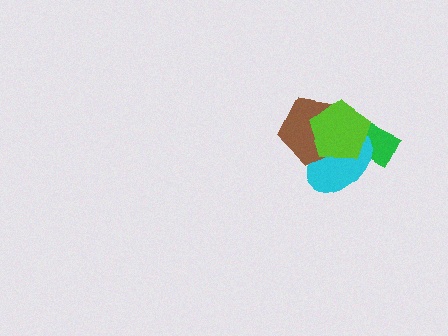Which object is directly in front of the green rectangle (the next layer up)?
The cyan ellipse is directly in front of the green rectangle.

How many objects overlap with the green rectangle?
2 objects overlap with the green rectangle.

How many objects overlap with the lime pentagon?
3 objects overlap with the lime pentagon.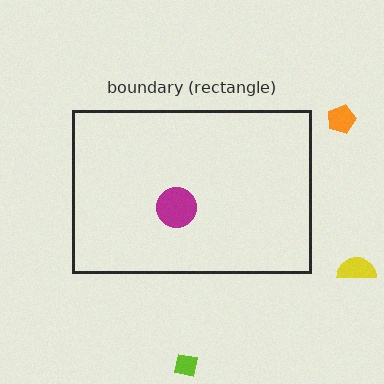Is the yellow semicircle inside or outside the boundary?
Outside.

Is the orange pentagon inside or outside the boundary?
Outside.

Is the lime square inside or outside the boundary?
Outside.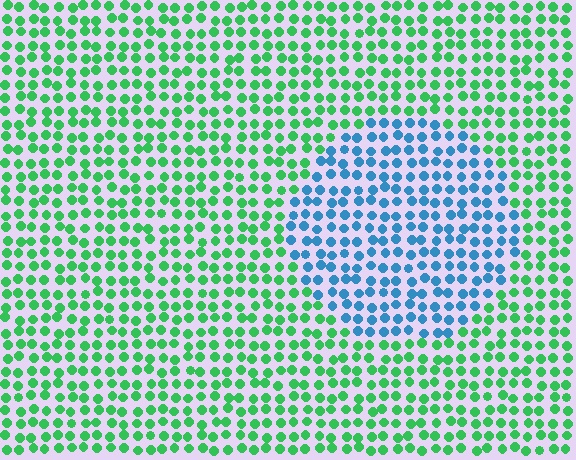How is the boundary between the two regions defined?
The boundary is defined purely by a slight shift in hue (about 67 degrees). Spacing, size, and orientation are identical on both sides.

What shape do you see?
I see a circle.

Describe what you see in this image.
The image is filled with small green elements in a uniform arrangement. A circle-shaped region is visible where the elements are tinted to a slightly different hue, forming a subtle color boundary.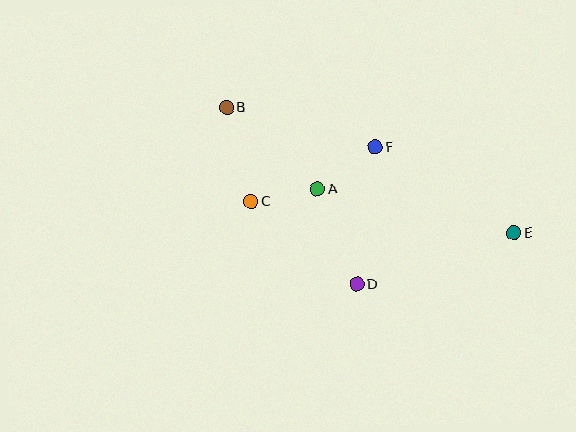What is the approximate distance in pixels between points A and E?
The distance between A and E is approximately 201 pixels.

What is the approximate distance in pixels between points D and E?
The distance between D and E is approximately 165 pixels.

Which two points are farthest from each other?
Points B and E are farthest from each other.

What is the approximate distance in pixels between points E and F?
The distance between E and F is approximately 163 pixels.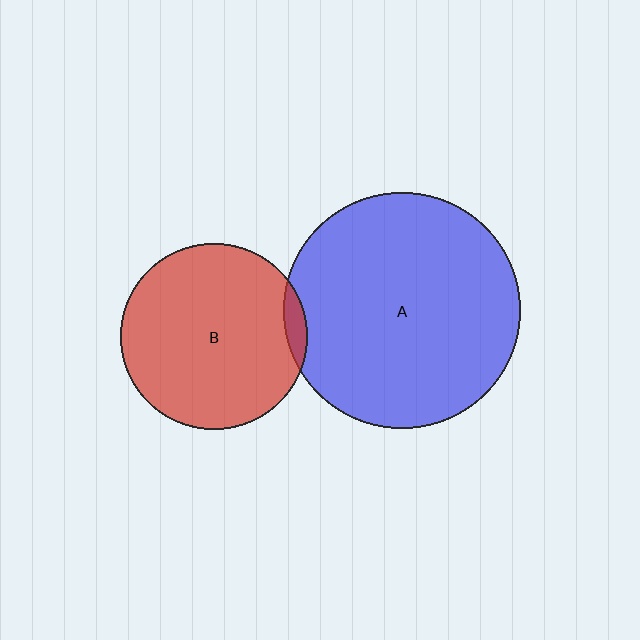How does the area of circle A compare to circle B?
Approximately 1.6 times.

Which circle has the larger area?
Circle A (blue).